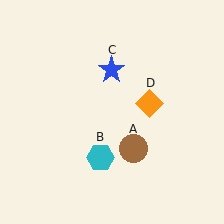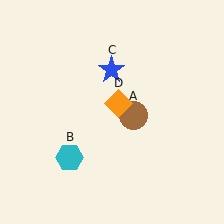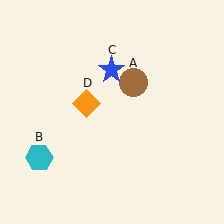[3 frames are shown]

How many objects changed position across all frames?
3 objects changed position: brown circle (object A), cyan hexagon (object B), orange diamond (object D).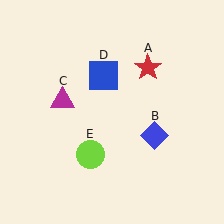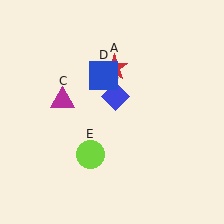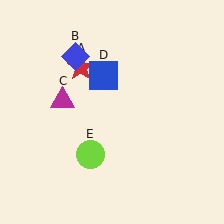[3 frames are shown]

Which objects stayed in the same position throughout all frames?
Magenta triangle (object C) and blue square (object D) and lime circle (object E) remained stationary.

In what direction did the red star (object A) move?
The red star (object A) moved left.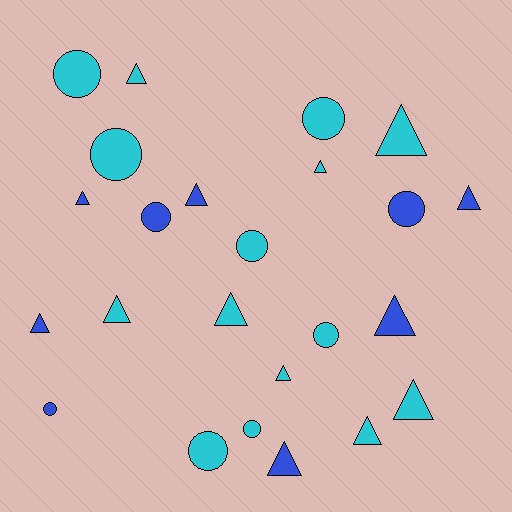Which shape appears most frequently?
Triangle, with 14 objects.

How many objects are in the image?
There are 24 objects.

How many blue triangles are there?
There are 6 blue triangles.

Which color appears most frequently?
Cyan, with 15 objects.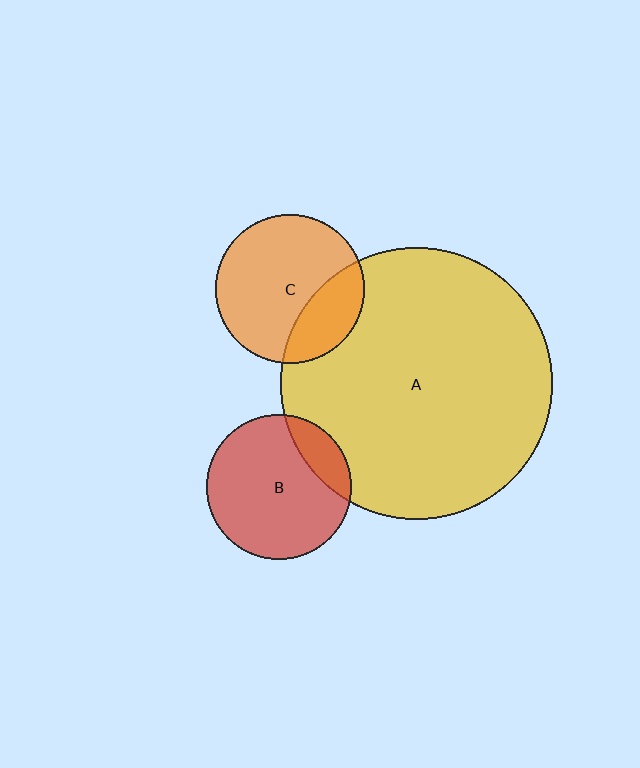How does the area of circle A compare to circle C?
Approximately 3.4 times.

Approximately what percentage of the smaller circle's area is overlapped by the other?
Approximately 25%.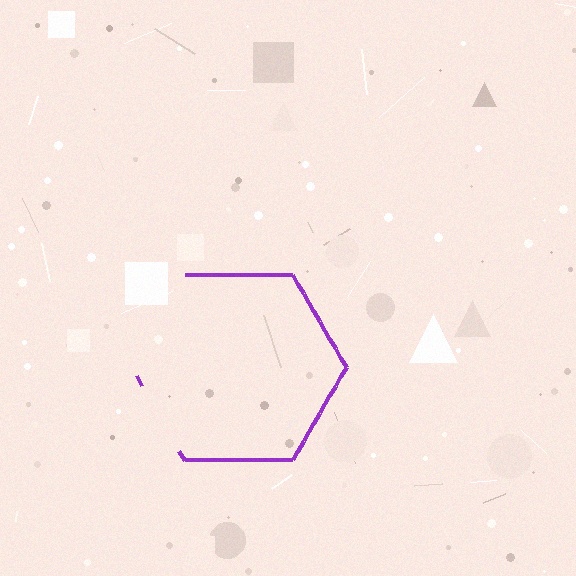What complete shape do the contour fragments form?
The contour fragments form a hexagon.